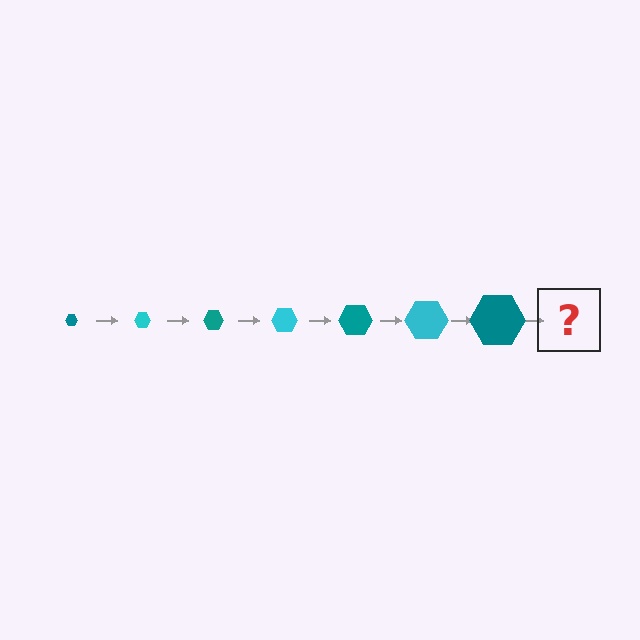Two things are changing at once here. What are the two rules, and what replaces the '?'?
The two rules are that the hexagon grows larger each step and the color cycles through teal and cyan. The '?' should be a cyan hexagon, larger than the previous one.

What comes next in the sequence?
The next element should be a cyan hexagon, larger than the previous one.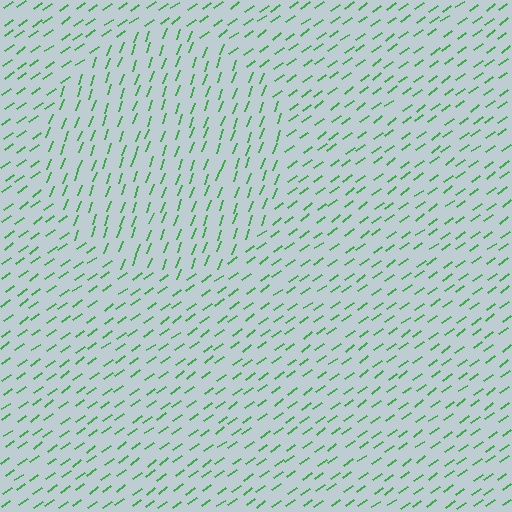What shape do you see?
I see a circle.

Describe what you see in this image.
The image is filled with small green line segments. A circle region in the image has lines oriented differently from the surrounding lines, creating a visible texture boundary.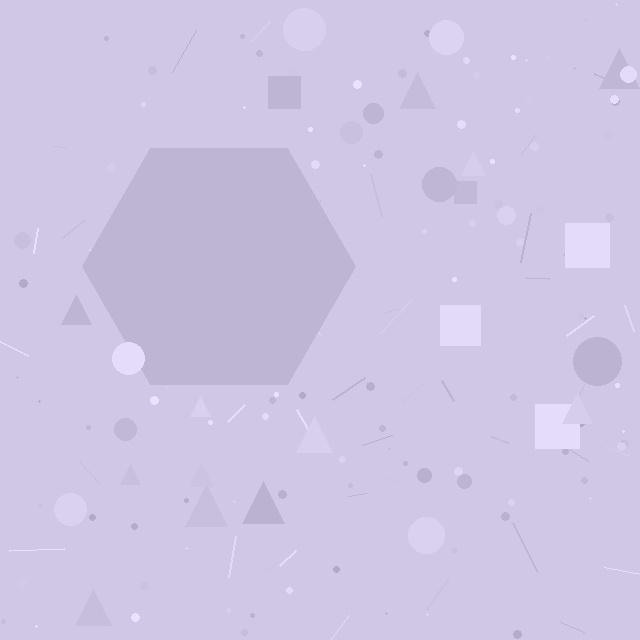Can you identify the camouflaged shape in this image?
The camouflaged shape is a hexagon.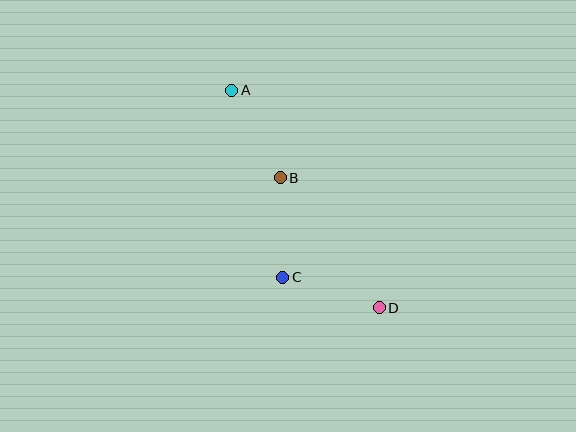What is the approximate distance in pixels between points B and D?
The distance between B and D is approximately 163 pixels.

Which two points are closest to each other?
Points B and C are closest to each other.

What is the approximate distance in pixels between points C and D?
The distance between C and D is approximately 101 pixels.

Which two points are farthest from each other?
Points A and D are farthest from each other.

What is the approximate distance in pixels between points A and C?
The distance between A and C is approximately 194 pixels.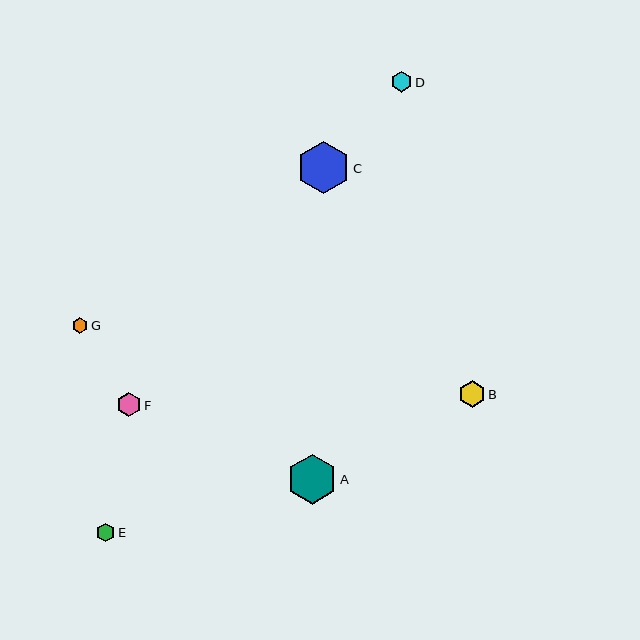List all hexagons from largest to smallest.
From largest to smallest: C, A, B, F, D, E, G.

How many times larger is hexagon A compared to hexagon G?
Hexagon A is approximately 3.2 times the size of hexagon G.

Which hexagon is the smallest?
Hexagon G is the smallest with a size of approximately 16 pixels.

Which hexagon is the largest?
Hexagon C is the largest with a size of approximately 53 pixels.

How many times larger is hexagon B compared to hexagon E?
Hexagon B is approximately 1.4 times the size of hexagon E.